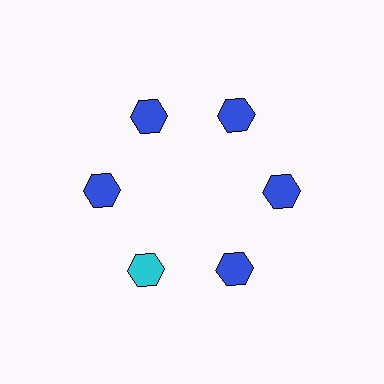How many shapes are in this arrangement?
There are 6 shapes arranged in a ring pattern.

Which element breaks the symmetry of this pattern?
The cyan hexagon at roughly the 7 o'clock position breaks the symmetry. All other shapes are blue hexagons.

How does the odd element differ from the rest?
It has a different color: cyan instead of blue.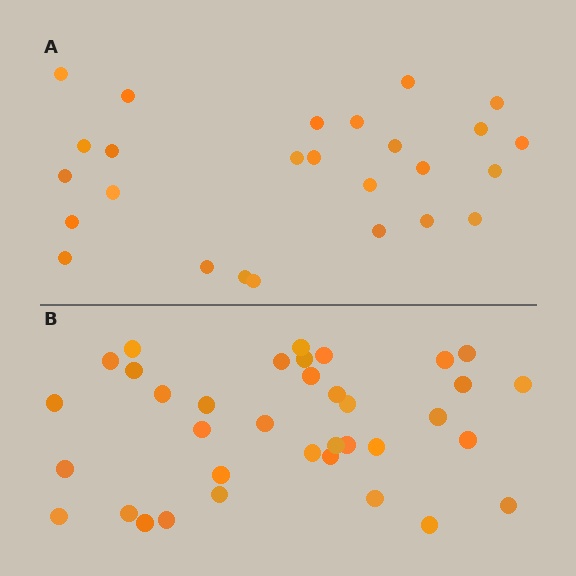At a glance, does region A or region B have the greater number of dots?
Region B (the bottom region) has more dots.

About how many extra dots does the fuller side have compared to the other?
Region B has roughly 10 or so more dots than region A.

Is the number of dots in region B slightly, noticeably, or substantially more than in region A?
Region B has noticeably more, but not dramatically so. The ratio is roughly 1.4 to 1.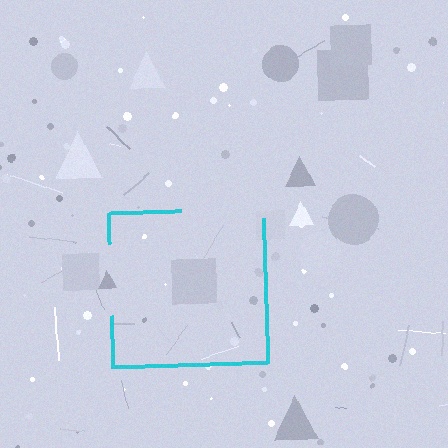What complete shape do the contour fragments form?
The contour fragments form a square.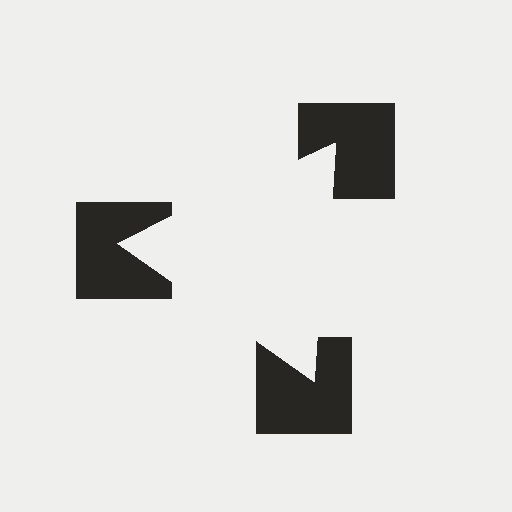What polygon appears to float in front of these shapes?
An illusory triangle — its edges are inferred from the aligned wedge cuts in the notched squares, not physically drawn.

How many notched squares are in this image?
There are 3 — one at each vertex of the illusory triangle.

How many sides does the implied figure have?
3 sides.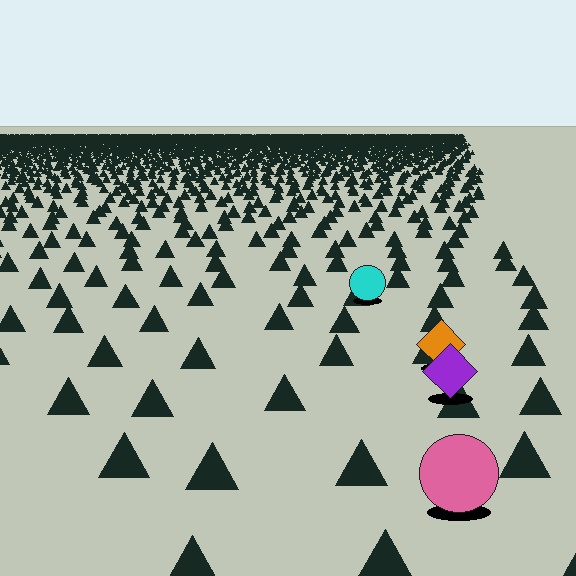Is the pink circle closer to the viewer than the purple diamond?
Yes. The pink circle is closer — you can tell from the texture gradient: the ground texture is coarser near it.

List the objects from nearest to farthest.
From nearest to farthest: the pink circle, the purple diamond, the orange diamond, the cyan circle.